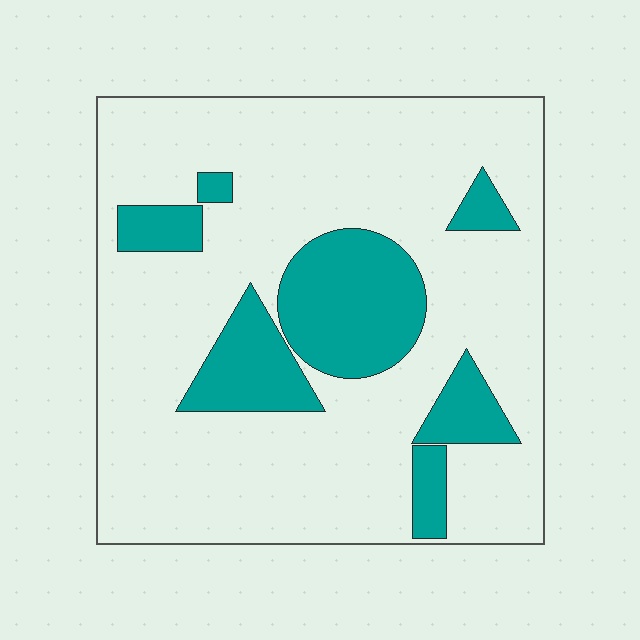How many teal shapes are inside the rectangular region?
7.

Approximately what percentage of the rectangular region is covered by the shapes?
Approximately 20%.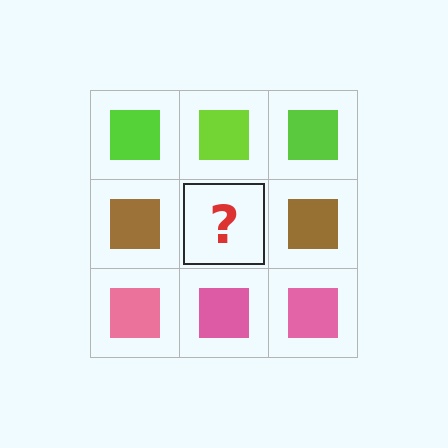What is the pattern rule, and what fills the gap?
The rule is that each row has a consistent color. The gap should be filled with a brown square.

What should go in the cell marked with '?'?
The missing cell should contain a brown square.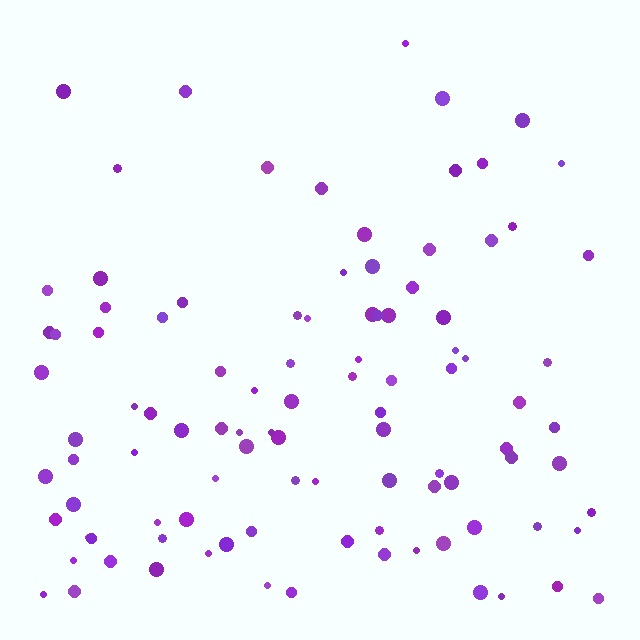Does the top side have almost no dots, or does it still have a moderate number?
Still a moderate number, just noticeably fewer than the bottom.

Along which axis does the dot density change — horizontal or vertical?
Vertical.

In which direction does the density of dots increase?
From top to bottom, with the bottom side densest.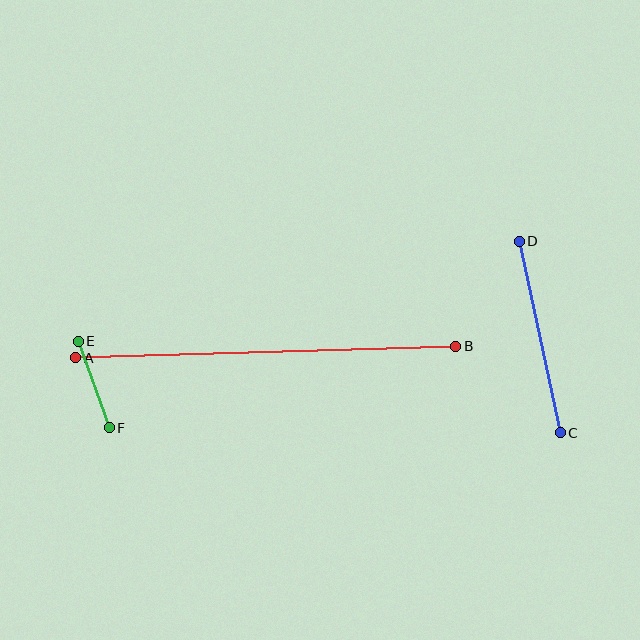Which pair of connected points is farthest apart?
Points A and B are farthest apart.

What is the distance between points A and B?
The distance is approximately 380 pixels.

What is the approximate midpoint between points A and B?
The midpoint is at approximately (266, 352) pixels.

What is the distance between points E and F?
The distance is approximately 92 pixels.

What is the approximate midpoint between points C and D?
The midpoint is at approximately (540, 337) pixels.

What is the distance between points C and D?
The distance is approximately 196 pixels.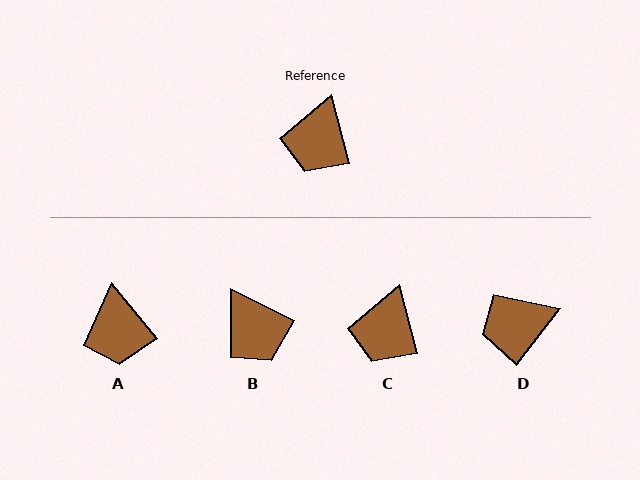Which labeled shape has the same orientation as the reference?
C.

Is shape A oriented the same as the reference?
No, it is off by about 25 degrees.